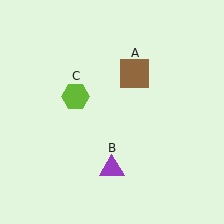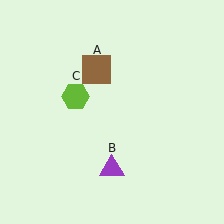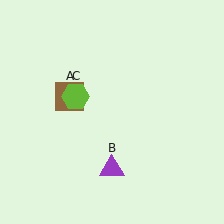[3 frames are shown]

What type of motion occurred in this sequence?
The brown square (object A) rotated counterclockwise around the center of the scene.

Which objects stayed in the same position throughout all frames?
Purple triangle (object B) and lime hexagon (object C) remained stationary.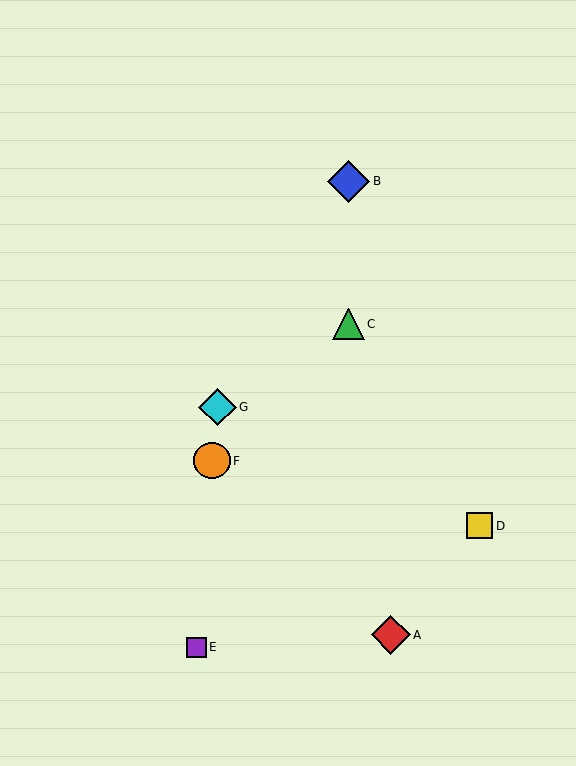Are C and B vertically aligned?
Yes, both are at x≈348.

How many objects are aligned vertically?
2 objects (B, C) are aligned vertically.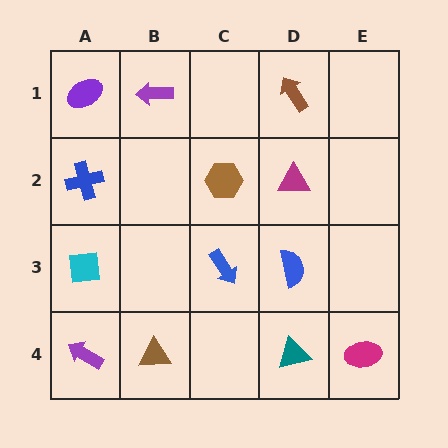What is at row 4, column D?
A teal triangle.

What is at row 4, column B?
A brown triangle.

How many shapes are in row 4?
4 shapes.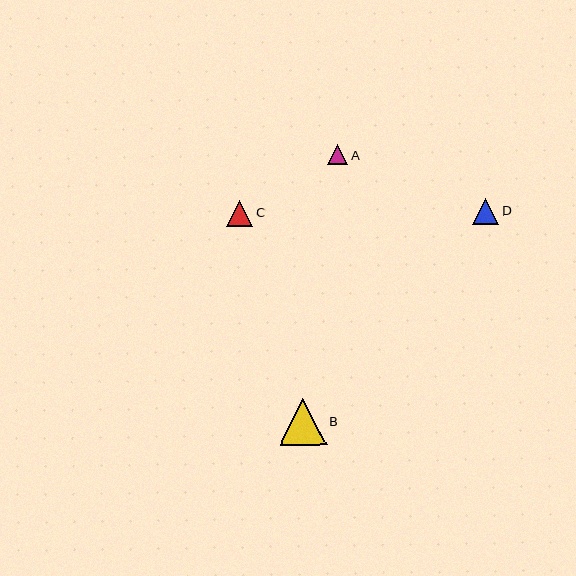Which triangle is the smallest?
Triangle A is the smallest with a size of approximately 20 pixels.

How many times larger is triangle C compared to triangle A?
Triangle C is approximately 1.3 times the size of triangle A.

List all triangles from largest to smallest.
From largest to smallest: B, C, D, A.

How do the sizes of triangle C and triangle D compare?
Triangle C and triangle D are approximately the same size.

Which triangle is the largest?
Triangle B is the largest with a size of approximately 47 pixels.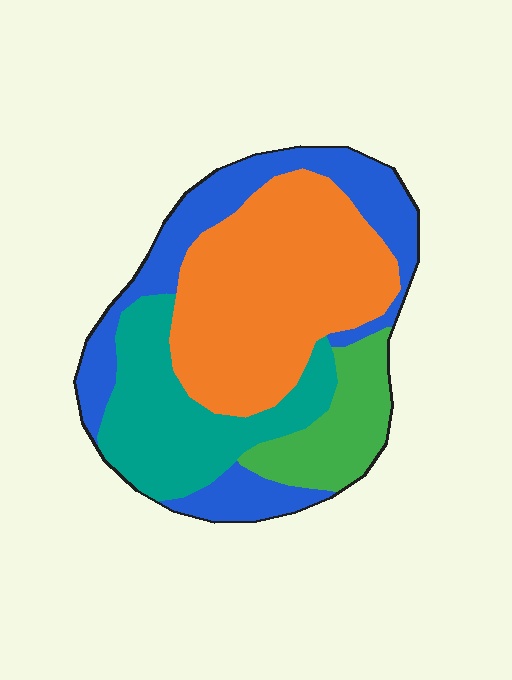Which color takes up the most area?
Orange, at roughly 40%.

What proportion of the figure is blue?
Blue covers 26% of the figure.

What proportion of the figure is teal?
Teal covers roughly 25% of the figure.